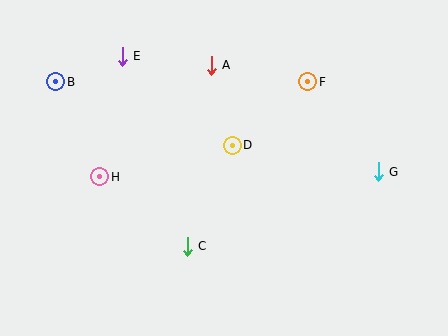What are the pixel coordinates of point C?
Point C is at (187, 246).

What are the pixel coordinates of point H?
Point H is at (100, 177).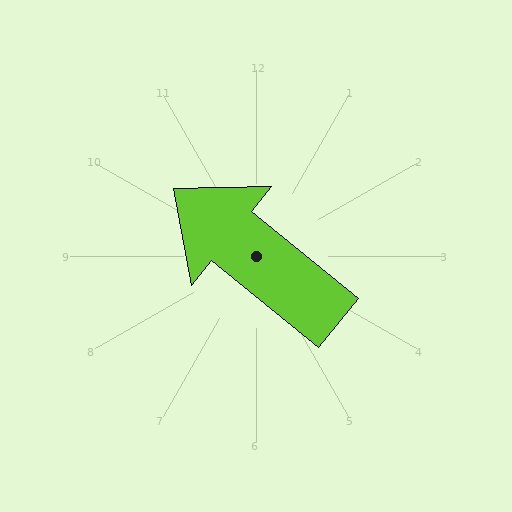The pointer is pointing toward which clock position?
Roughly 10 o'clock.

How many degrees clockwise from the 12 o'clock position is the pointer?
Approximately 309 degrees.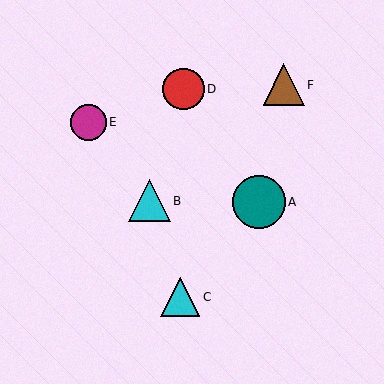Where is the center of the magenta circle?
The center of the magenta circle is at (88, 122).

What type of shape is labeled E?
Shape E is a magenta circle.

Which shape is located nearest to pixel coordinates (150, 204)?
The cyan triangle (labeled B) at (149, 201) is nearest to that location.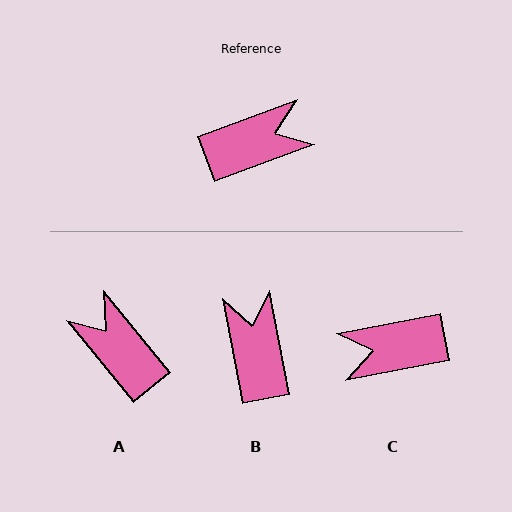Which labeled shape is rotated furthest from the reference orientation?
C, about 171 degrees away.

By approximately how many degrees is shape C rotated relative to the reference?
Approximately 171 degrees counter-clockwise.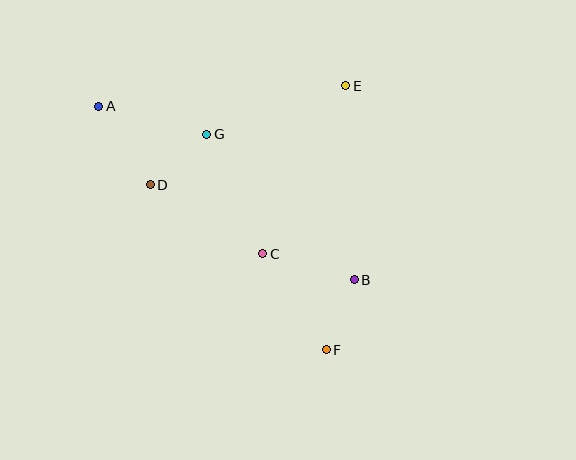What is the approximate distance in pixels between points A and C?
The distance between A and C is approximately 221 pixels.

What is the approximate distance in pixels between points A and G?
The distance between A and G is approximately 112 pixels.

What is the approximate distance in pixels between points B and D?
The distance between B and D is approximately 225 pixels.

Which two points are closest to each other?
Points D and G are closest to each other.